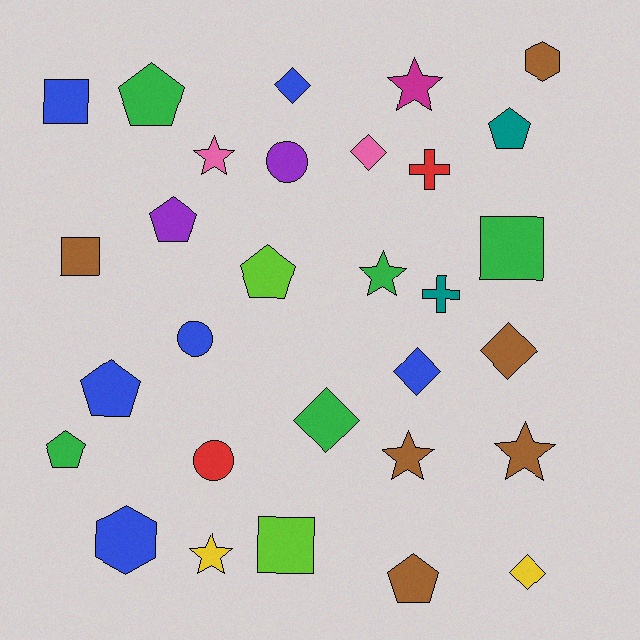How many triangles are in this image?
There are no triangles.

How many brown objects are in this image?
There are 6 brown objects.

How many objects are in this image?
There are 30 objects.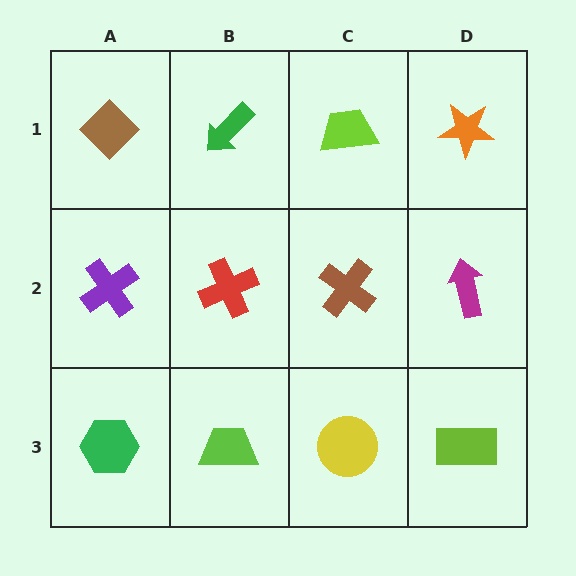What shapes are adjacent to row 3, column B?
A red cross (row 2, column B), a green hexagon (row 3, column A), a yellow circle (row 3, column C).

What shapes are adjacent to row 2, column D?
An orange star (row 1, column D), a lime rectangle (row 3, column D), a brown cross (row 2, column C).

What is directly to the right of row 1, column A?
A green arrow.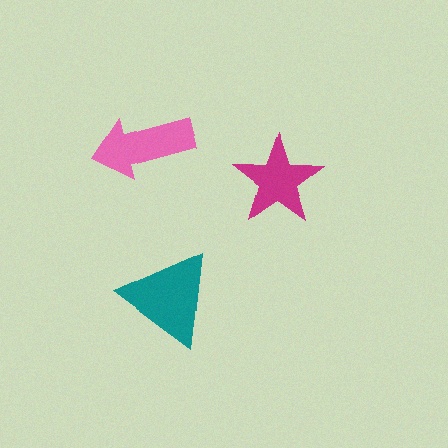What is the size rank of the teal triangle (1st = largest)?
1st.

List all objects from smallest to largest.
The magenta star, the pink arrow, the teal triangle.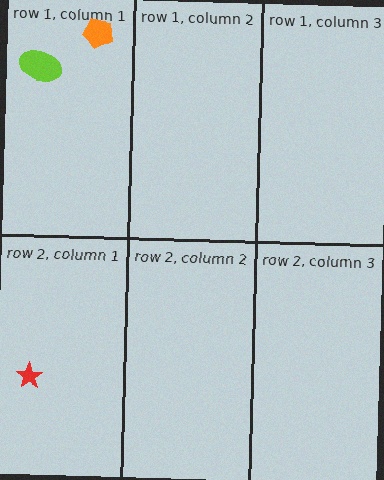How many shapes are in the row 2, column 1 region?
1.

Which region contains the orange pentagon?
The row 1, column 1 region.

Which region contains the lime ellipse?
The row 1, column 1 region.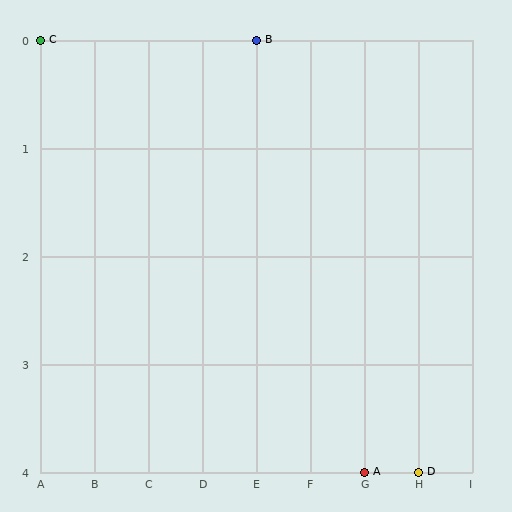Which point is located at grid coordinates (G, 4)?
Point A is at (G, 4).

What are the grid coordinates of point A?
Point A is at grid coordinates (G, 4).